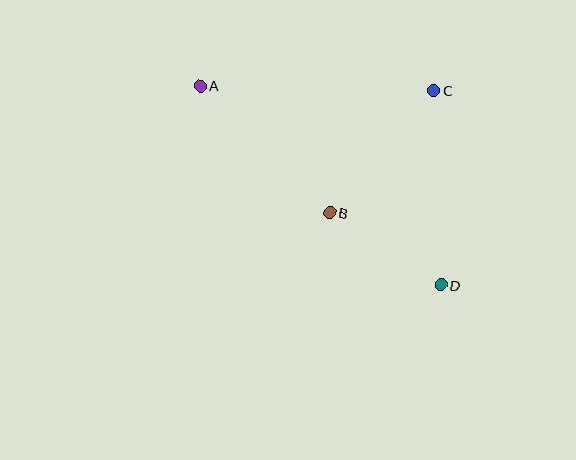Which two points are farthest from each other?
Points A and D are farthest from each other.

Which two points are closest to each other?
Points B and D are closest to each other.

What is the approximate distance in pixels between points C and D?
The distance between C and D is approximately 194 pixels.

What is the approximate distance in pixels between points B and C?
The distance between B and C is approximately 160 pixels.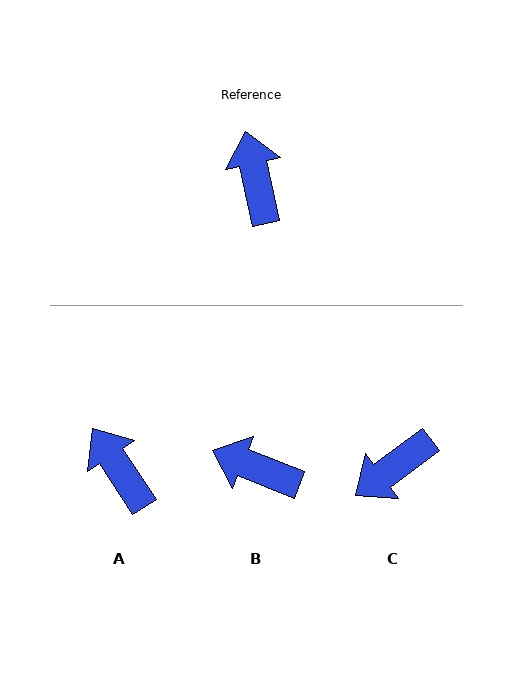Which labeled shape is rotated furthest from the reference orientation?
C, about 114 degrees away.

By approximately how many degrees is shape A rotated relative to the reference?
Approximately 21 degrees counter-clockwise.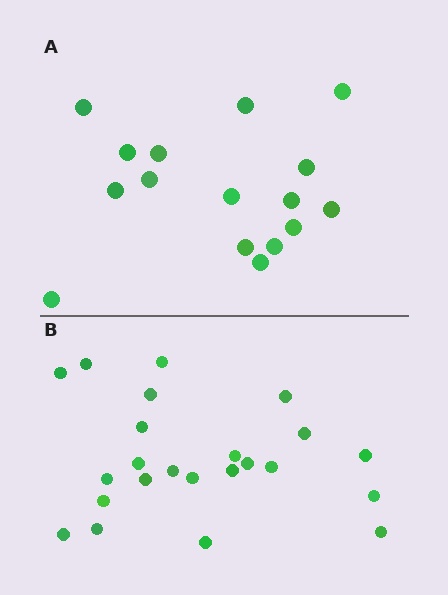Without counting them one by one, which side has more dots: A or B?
Region B (the bottom region) has more dots.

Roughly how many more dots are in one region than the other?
Region B has roughly 8 or so more dots than region A.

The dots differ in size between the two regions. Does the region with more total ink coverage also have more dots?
No. Region A has more total ink coverage because its dots are larger, but region B actually contains more individual dots. Total area can be misleading — the number of items is what matters here.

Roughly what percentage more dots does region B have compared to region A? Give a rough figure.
About 45% more.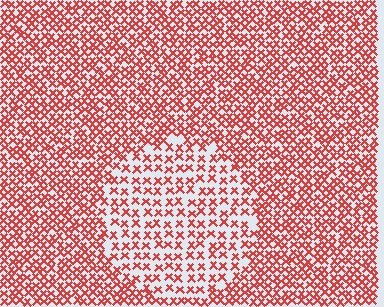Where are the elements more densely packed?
The elements are more densely packed outside the circle boundary.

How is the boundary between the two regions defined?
The boundary is defined by a change in element density (approximately 1.8x ratio). All elements are the same color, size, and shape.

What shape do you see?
I see a circle.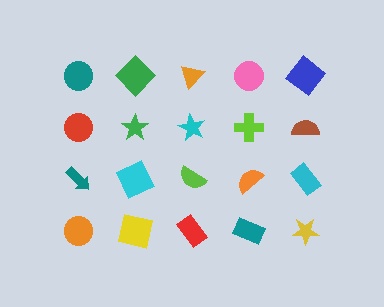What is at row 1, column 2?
A green diamond.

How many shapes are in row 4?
5 shapes.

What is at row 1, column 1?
A teal circle.